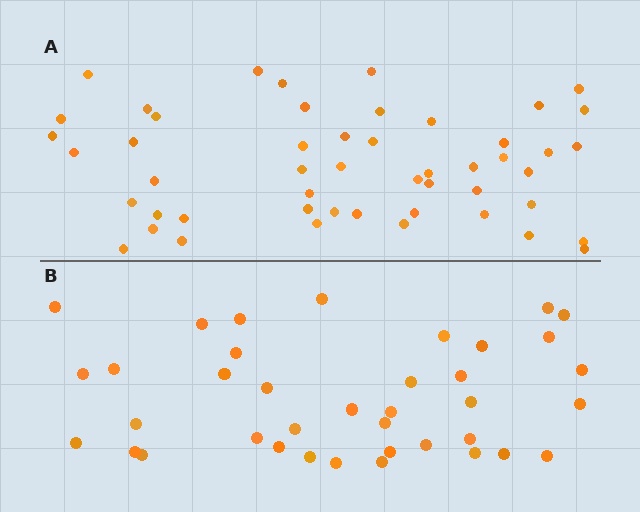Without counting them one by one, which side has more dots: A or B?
Region A (the top region) has more dots.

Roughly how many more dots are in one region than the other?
Region A has roughly 12 or so more dots than region B.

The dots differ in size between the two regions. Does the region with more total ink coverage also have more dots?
No. Region B has more total ink coverage because its dots are larger, but region A actually contains more individual dots. Total area can be misleading — the number of items is what matters here.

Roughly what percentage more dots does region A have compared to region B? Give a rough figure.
About 30% more.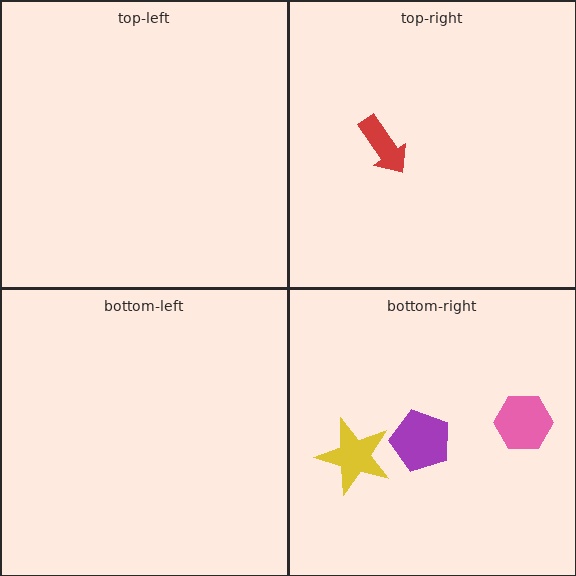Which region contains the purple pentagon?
The bottom-right region.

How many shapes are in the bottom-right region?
3.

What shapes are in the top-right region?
The red arrow.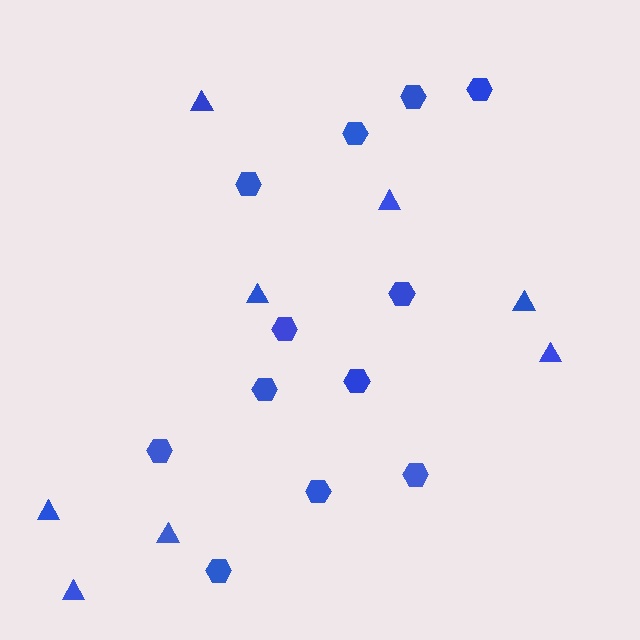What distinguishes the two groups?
There are 2 groups: one group of hexagons (12) and one group of triangles (8).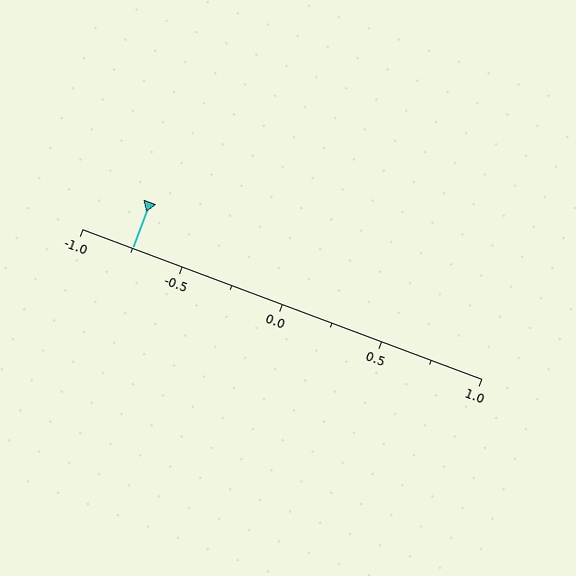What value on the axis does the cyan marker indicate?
The marker indicates approximately -0.75.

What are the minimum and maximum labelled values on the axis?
The axis runs from -1.0 to 1.0.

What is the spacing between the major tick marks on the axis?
The major ticks are spaced 0.5 apart.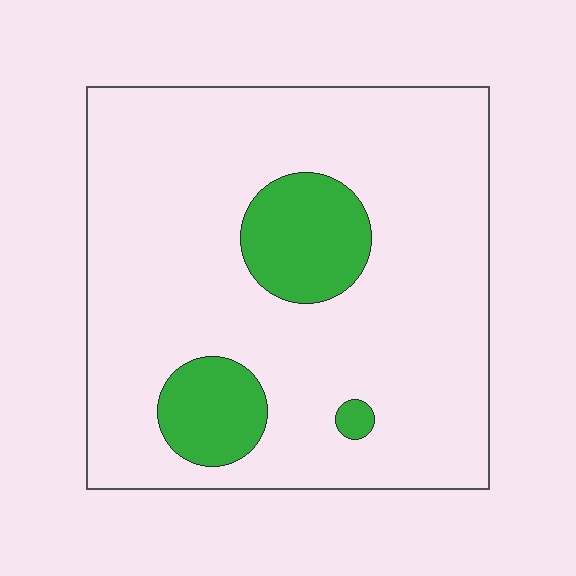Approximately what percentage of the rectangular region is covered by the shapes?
Approximately 15%.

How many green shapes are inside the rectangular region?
3.